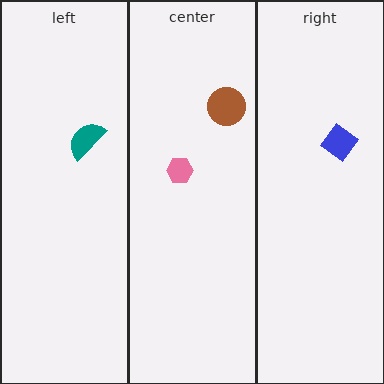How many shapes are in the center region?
2.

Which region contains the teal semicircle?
The left region.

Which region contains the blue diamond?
The right region.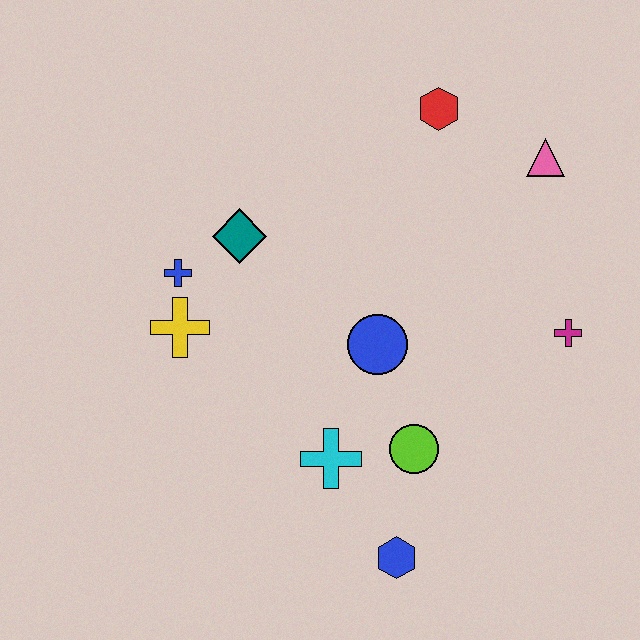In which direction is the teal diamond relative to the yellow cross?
The teal diamond is above the yellow cross.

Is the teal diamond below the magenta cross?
No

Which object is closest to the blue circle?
The lime circle is closest to the blue circle.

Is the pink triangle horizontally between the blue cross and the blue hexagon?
No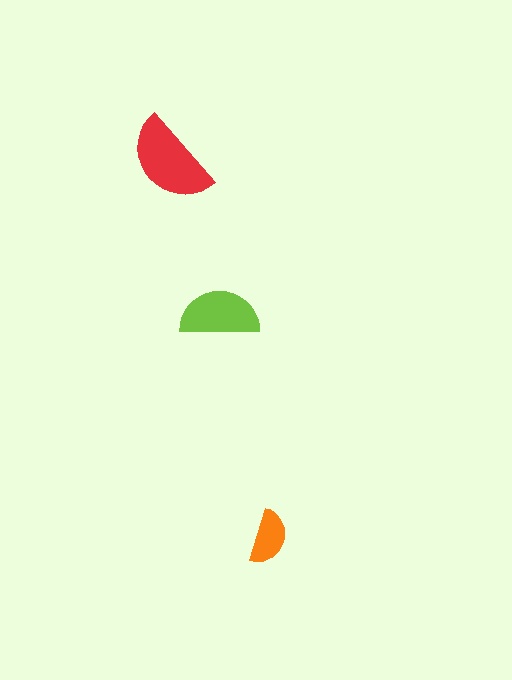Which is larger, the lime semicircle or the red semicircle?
The red one.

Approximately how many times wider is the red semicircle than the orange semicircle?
About 1.5 times wider.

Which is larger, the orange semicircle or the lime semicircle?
The lime one.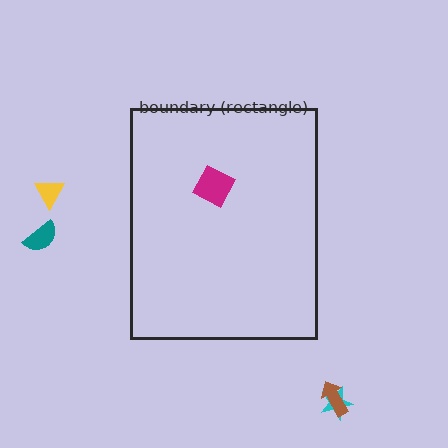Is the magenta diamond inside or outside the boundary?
Inside.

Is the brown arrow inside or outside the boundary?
Outside.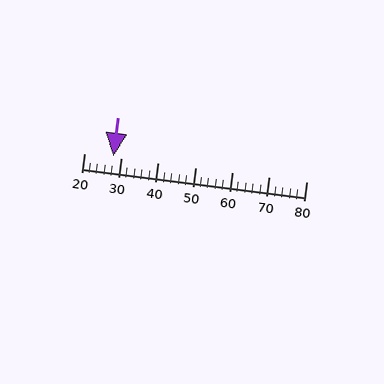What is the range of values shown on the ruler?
The ruler shows values from 20 to 80.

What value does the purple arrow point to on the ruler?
The purple arrow points to approximately 28.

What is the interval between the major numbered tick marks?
The major tick marks are spaced 10 units apart.